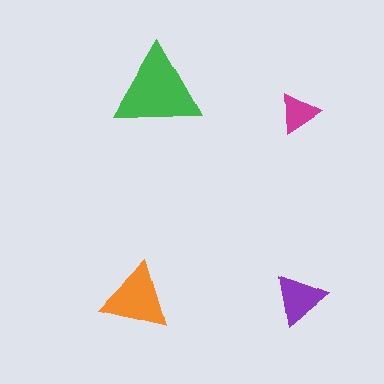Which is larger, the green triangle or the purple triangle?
The green one.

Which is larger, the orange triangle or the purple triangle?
The orange one.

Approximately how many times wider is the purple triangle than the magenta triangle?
About 1.5 times wider.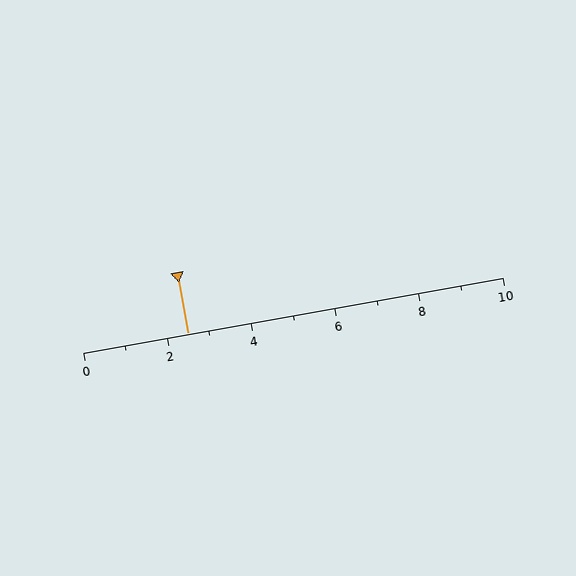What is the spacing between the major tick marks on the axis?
The major ticks are spaced 2 apart.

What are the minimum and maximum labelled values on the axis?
The axis runs from 0 to 10.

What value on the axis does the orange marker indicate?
The marker indicates approximately 2.5.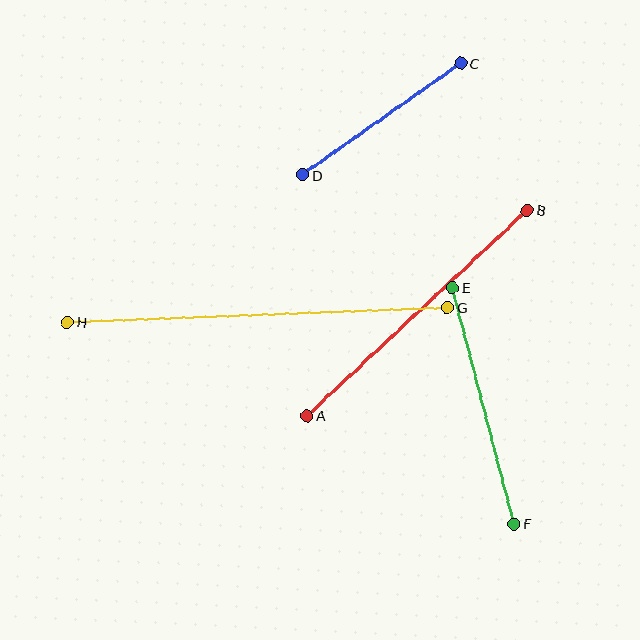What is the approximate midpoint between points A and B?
The midpoint is at approximately (417, 313) pixels.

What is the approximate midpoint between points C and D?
The midpoint is at approximately (382, 119) pixels.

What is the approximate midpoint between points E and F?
The midpoint is at approximately (483, 406) pixels.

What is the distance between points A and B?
The distance is approximately 301 pixels.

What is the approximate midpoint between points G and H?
The midpoint is at approximately (257, 315) pixels.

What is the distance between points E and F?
The distance is approximately 245 pixels.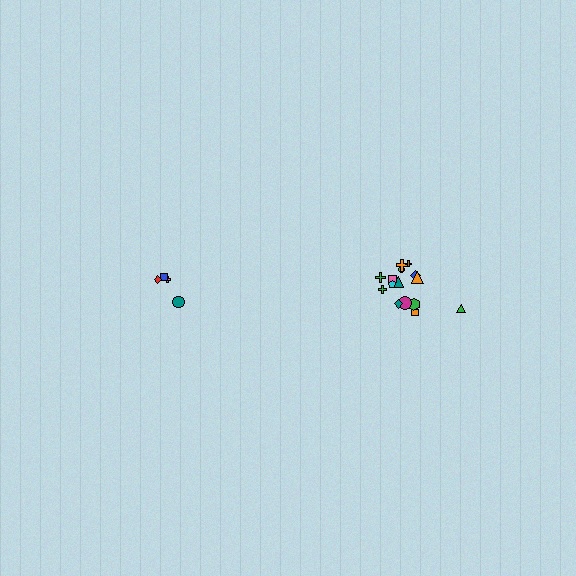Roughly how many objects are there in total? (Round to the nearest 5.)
Roughly 20 objects in total.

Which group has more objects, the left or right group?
The right group.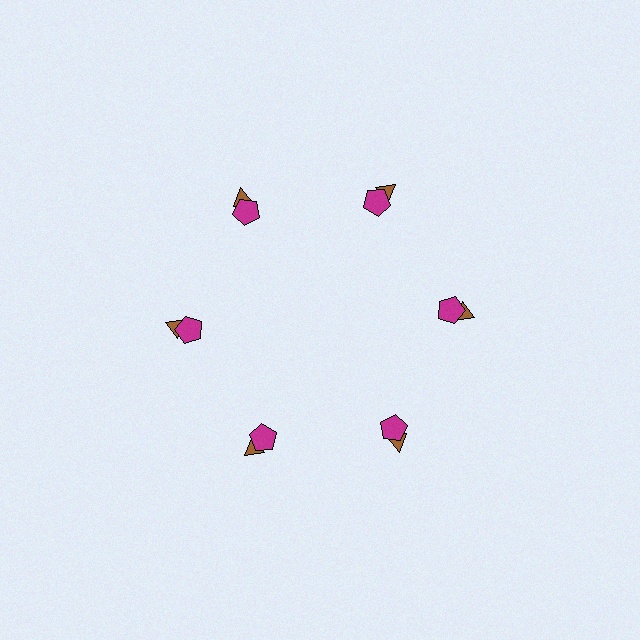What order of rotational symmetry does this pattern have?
This pattern has 6-fold rotational symmetry.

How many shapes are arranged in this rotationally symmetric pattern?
There are 12 shapes, arranged in 6 groups of 2.